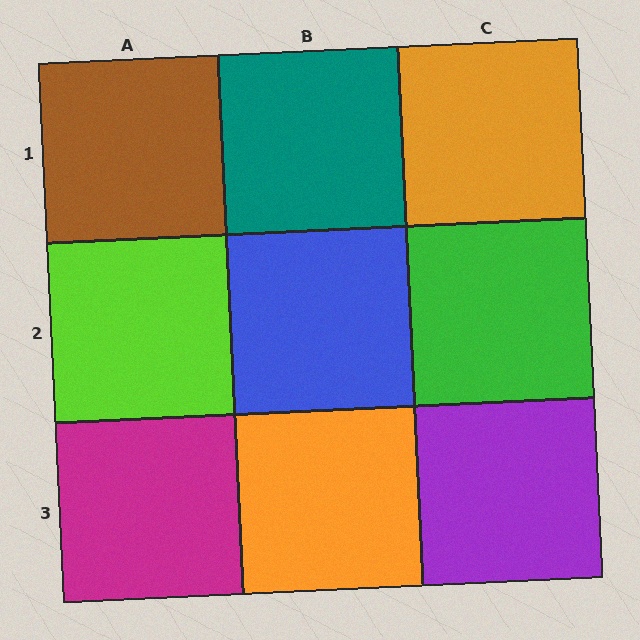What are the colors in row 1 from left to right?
Brown, teal, orange.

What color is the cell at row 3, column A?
Magenta.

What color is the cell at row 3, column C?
Purple.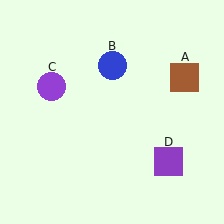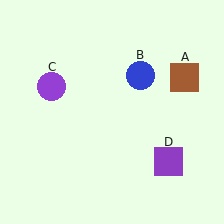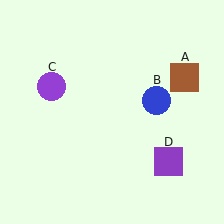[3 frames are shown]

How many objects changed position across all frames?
1 object changed position: blue circle (object B).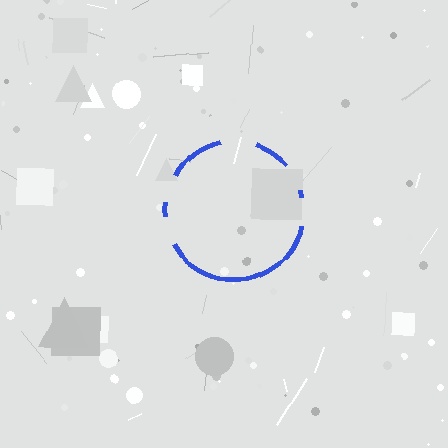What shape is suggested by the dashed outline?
The dashed outline suggests a circle.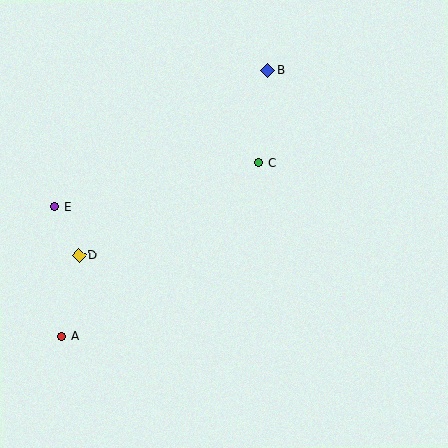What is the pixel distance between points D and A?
The distance between D and A is 83 pixels.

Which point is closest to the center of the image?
Point C at (259, 163) is closest to the center.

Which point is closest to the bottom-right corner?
Point C is closest to the bottom-right corner.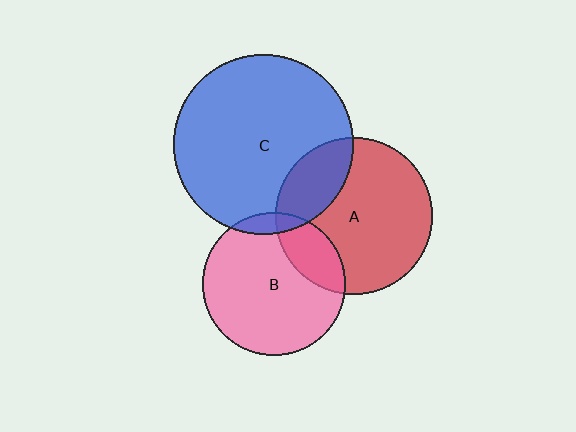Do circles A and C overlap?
Yes.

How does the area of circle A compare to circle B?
Approximately 1.2 times.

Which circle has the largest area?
Circle C (blue).